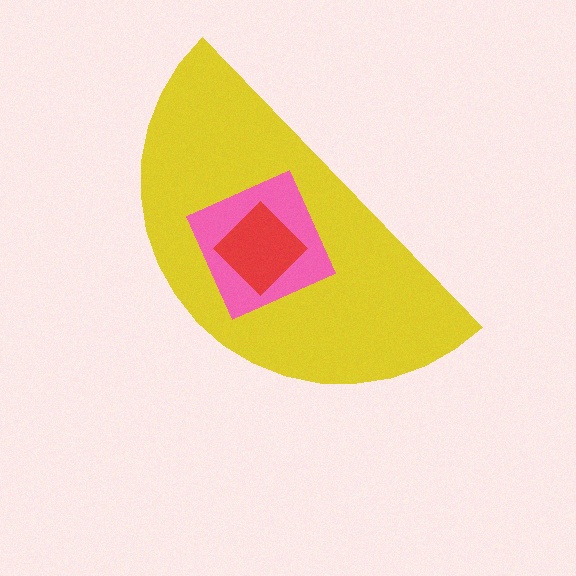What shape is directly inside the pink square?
The red diamond.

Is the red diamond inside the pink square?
Yes.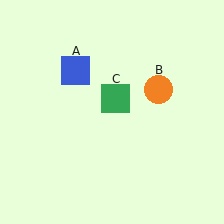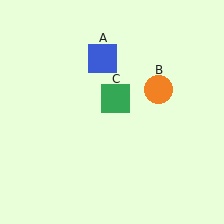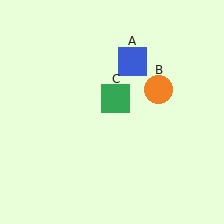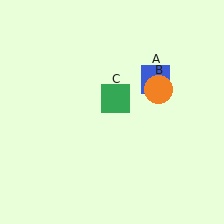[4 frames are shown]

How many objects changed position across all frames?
1 object changed position: blue square (object A).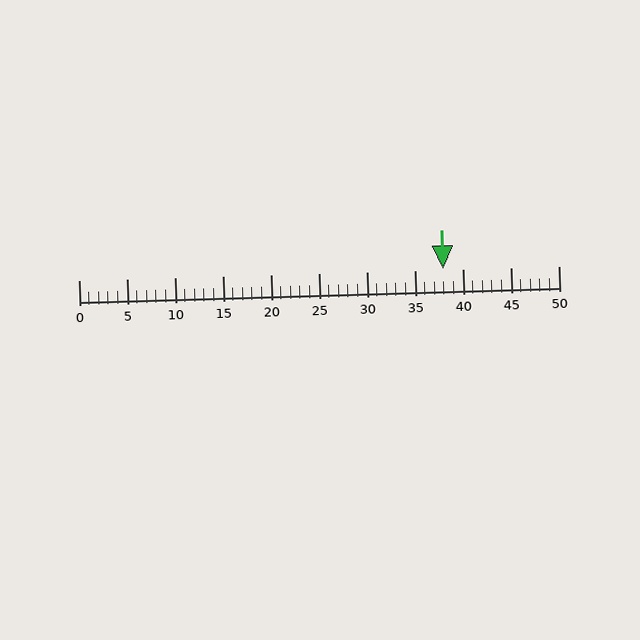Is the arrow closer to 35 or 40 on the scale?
The arrow is closer to 40.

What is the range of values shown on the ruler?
The ruler shows values from 0 to 50.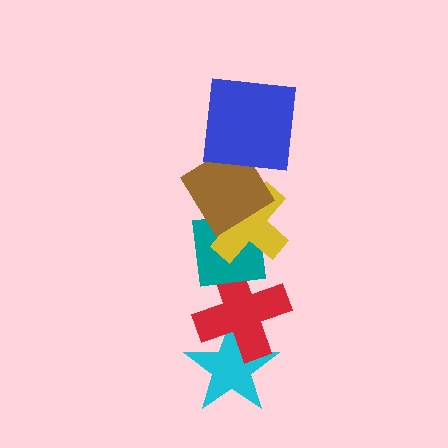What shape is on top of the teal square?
The yellow cross is on top of the teal square.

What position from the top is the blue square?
The blue square is 1st from the top.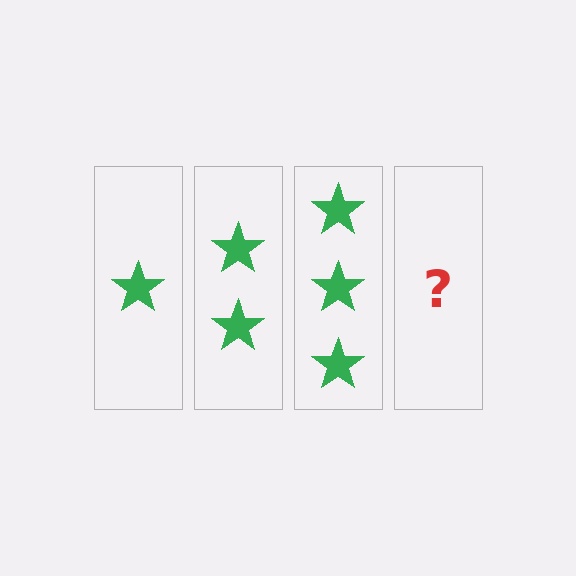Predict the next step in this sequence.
The next step is 4 stars.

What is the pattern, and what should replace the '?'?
The pattern is that each step adds one more star. The '?' should be 4 stars.